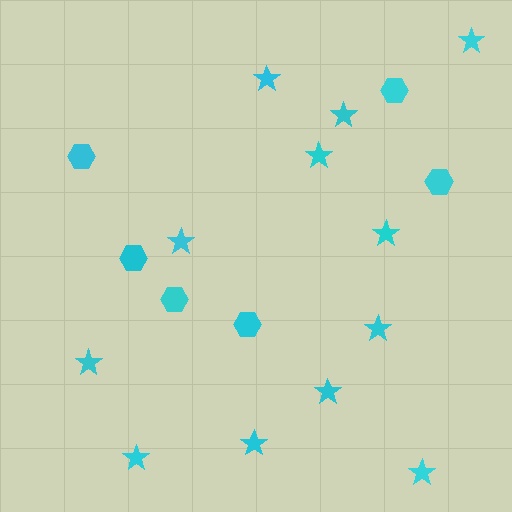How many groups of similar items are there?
There are 2 groups: one group of hexagons (6) and one group of stars (12).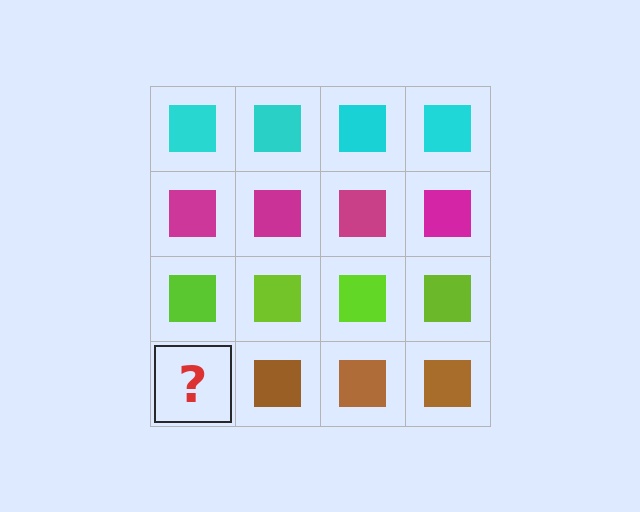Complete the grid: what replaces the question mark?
The question mark should be replaced with a brown square.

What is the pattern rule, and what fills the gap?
The rule is that each row has a consistent color. The gap should be filled with a brown square.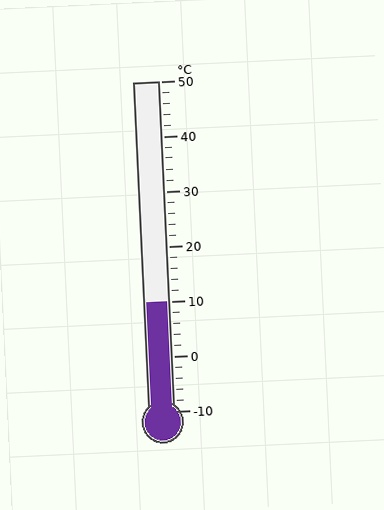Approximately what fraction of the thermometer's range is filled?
The thermometer is filled to approximately 35% of its range.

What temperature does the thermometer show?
The thermometer shows approximately 10°C.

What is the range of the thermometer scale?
The thermometer scale ranges from -10°C to 50°C.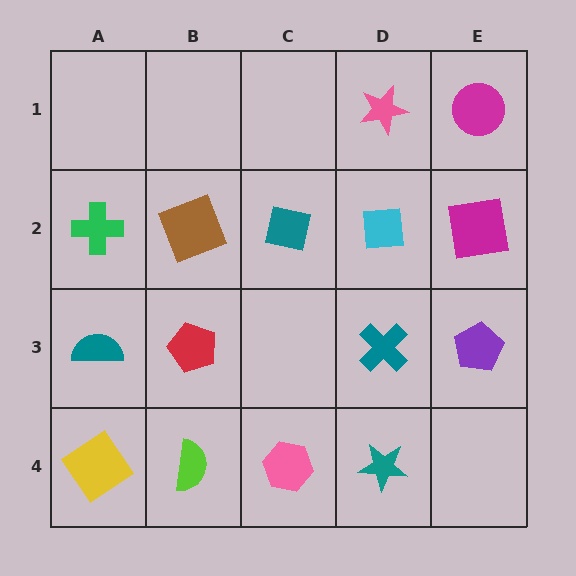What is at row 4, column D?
A teal star.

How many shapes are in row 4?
4 shapes.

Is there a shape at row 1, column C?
No, that cell is empty.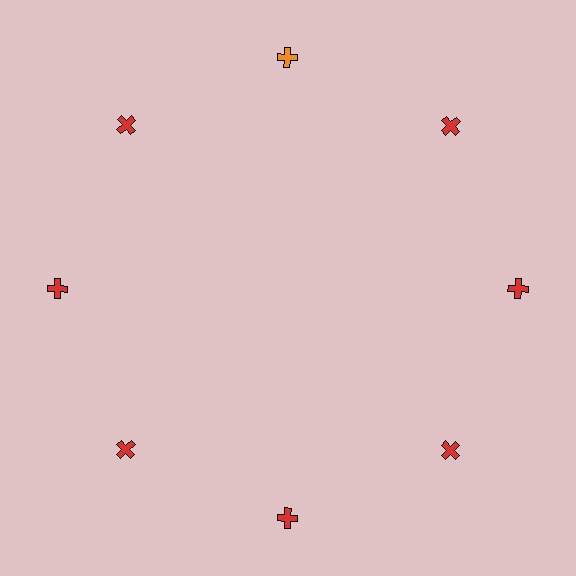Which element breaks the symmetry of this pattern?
The orange cross at roughly the 12 o'clock position breaks the symmetry. All other shapes are red crosses.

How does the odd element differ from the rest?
It has a different color: orange instead of red.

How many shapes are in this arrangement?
There are 8 shapes arranged in a ring pattern.